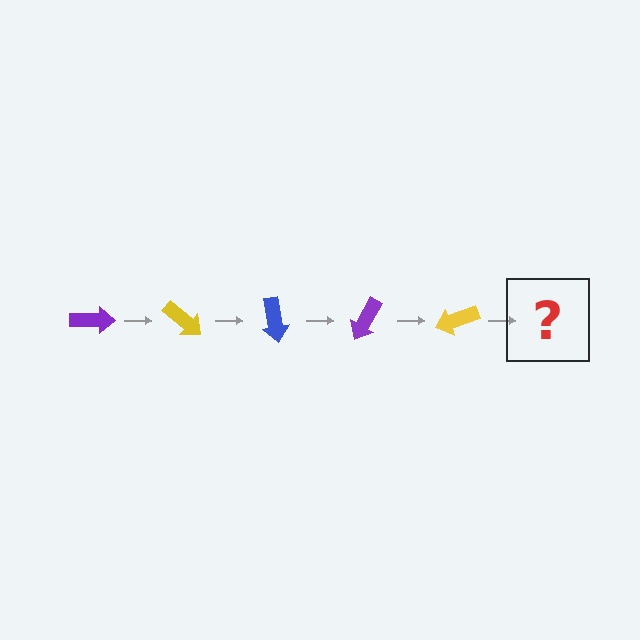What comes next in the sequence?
The next element should be a blue arrow, rotated 200 degrees from the start.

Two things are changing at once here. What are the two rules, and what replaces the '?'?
The two rules are that it rotates 40 degrees each step and the color cycles through purple, yellow, and blue. The '?' should be a blue arrow, rotated 200 degrees from the start.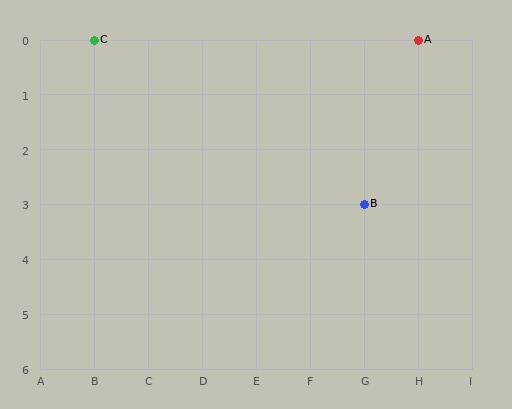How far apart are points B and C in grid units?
Points B and C are 5 columns and 3 rows apart (about 5.8 grid units diagonally).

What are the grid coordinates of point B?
Point B is at grid coordinates (G, 3).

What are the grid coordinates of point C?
Point C is at grid coordinates (B, 0).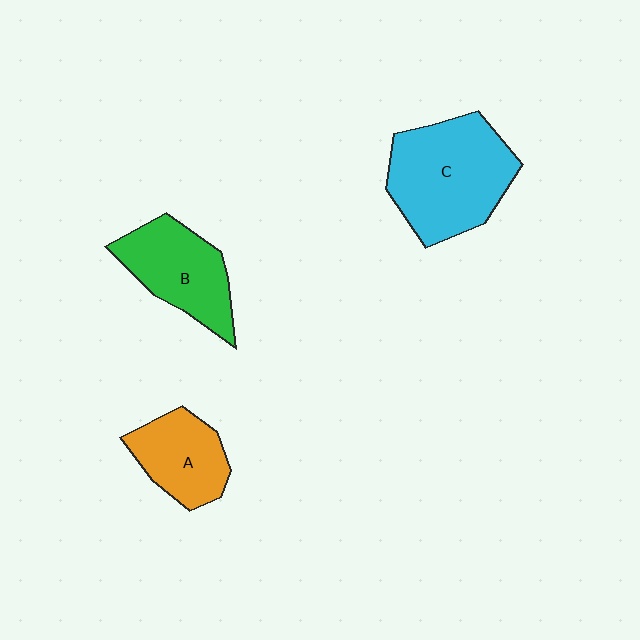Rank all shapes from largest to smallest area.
From largest to smallest: C (cyan), B (green), A (orange).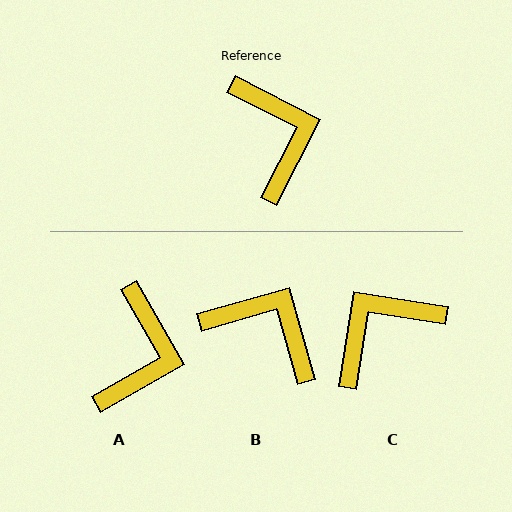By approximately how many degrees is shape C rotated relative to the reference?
Approximately 108 degrees counter-clockwise.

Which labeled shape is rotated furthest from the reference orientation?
C, about 108 degrees away.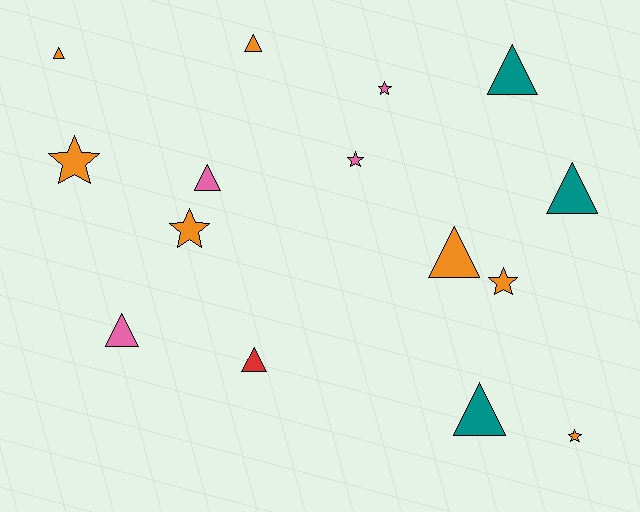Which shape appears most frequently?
Triangle, with 9 objects.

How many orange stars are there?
There are 4 orange stars.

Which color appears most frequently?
Orange, with 7 objects.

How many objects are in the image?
There are 15 objects.